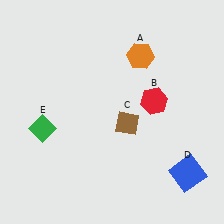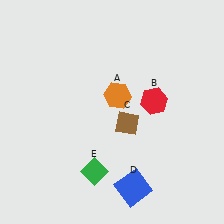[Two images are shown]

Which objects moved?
The objects that moved are: the orange hexagon (A), the blue square (D), the green diamond (E).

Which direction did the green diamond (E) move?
The green diamond (E) moved right.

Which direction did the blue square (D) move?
The blue square (D) moved left.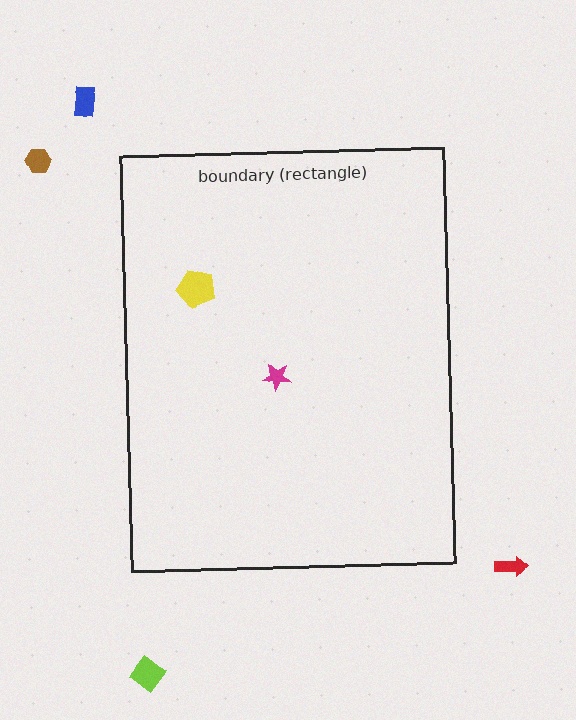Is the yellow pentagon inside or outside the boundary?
Inside.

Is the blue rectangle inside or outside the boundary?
Outside.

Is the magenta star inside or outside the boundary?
Inside.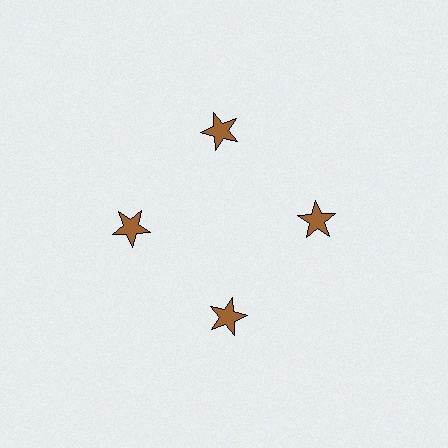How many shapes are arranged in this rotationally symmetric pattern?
There are 4 shapes, arranged in 4 groups of 1.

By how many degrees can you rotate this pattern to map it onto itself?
The pattern maps onto itself every 90 degrees of rotation.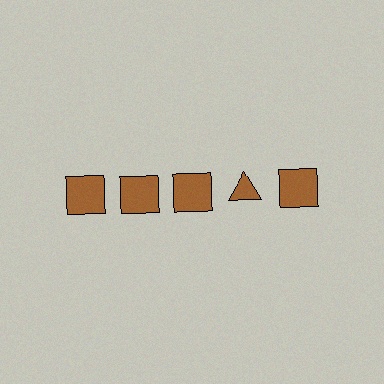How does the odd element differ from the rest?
It has a different shape: triangle instead of square.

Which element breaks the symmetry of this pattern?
The brown triangle in the top row, second from right column breaks the symmetry. All other shapes are brown squares.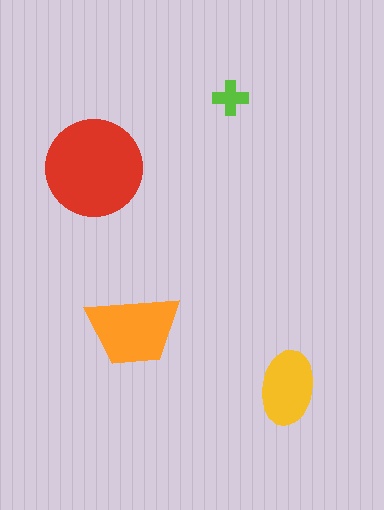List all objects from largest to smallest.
The red circle, the orange trapezoid, the yellow ellipse, the lime cross.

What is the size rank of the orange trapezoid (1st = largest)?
2nd.